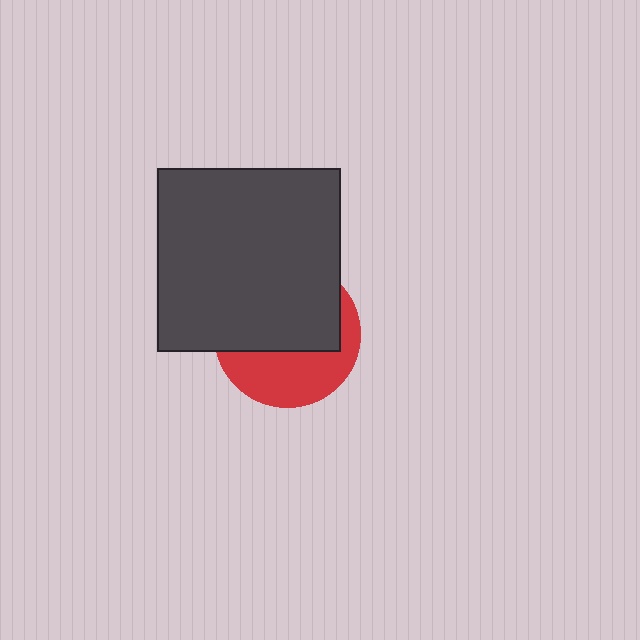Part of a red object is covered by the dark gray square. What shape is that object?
It is a circle.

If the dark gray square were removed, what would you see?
You would see the complete red circle.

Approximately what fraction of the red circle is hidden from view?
Roughly 59% of the red circle is hidden behind the dark gray square.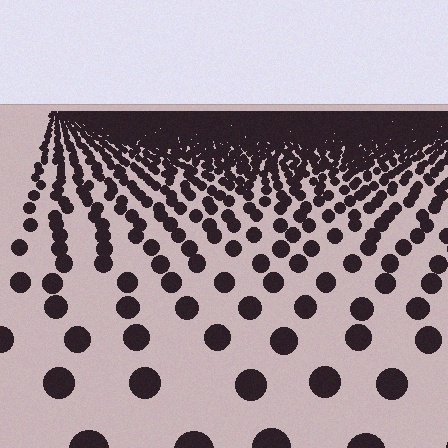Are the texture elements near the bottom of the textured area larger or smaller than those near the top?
Larger. Near the bottom, elements are closer to the viewer and appear at a bigger on-screen size.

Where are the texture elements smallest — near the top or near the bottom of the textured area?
Near the top.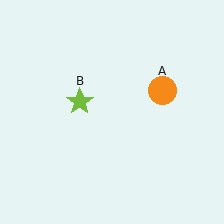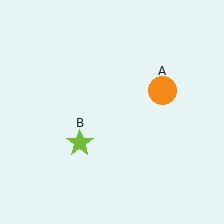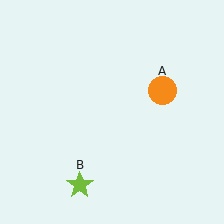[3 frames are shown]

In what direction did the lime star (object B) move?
The lime star (object B) moved down.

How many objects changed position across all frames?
1 object changed position: lime star (object B).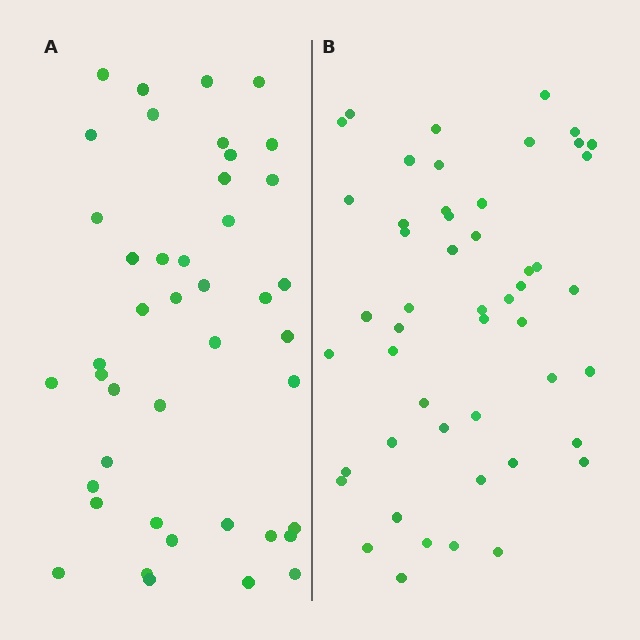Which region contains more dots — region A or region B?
Region B (the right region) has more dots.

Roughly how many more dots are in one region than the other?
Region B has roughly 8 or so more dots than region A.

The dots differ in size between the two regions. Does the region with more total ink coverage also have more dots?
No. Region A has more total ink coverage because its dots are larger, but region B actually contains more individual dots. Total area can be misleading — the number of items is what matters here.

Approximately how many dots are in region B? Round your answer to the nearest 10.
About 50 dots.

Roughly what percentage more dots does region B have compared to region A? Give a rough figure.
About 15% more.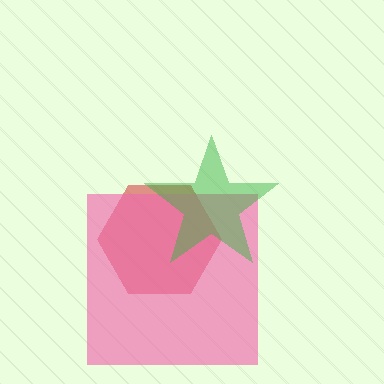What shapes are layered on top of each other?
The layered shapes are: a red hexagon, a pink square, a green star.